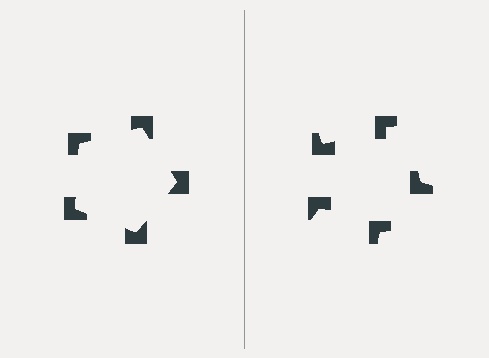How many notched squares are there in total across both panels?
10 — 5 on each side.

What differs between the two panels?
The notched squares are positioned identically on both sides; only the wedge orientations differ. On the left they align to a pentagon; on the right they are misaligned.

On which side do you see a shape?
An illusory pentagon appears on the left side. On the right side the wedge cuts are rotated, so no coherent shape forms.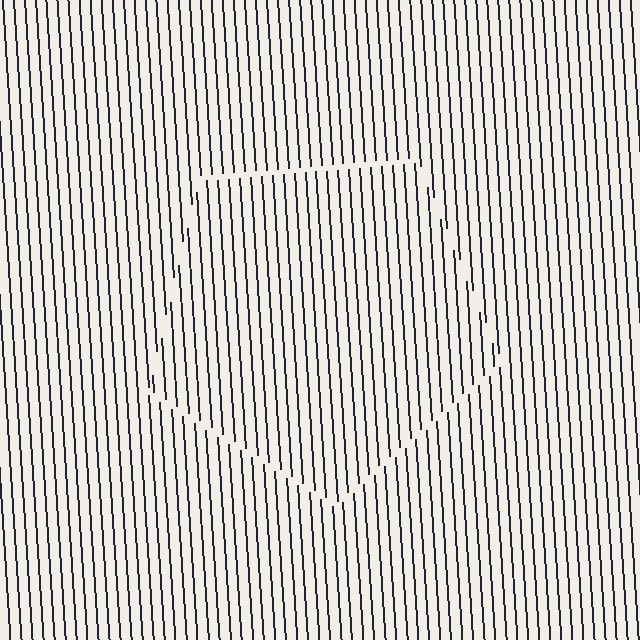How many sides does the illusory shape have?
5 sides — the line-ends trace a pentagon.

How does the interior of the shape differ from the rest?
The interior of the shape contains the same grating, shifted by half a period — the contour is defined by the phase discontinuity where line-ends from the inner and outer gratings abut.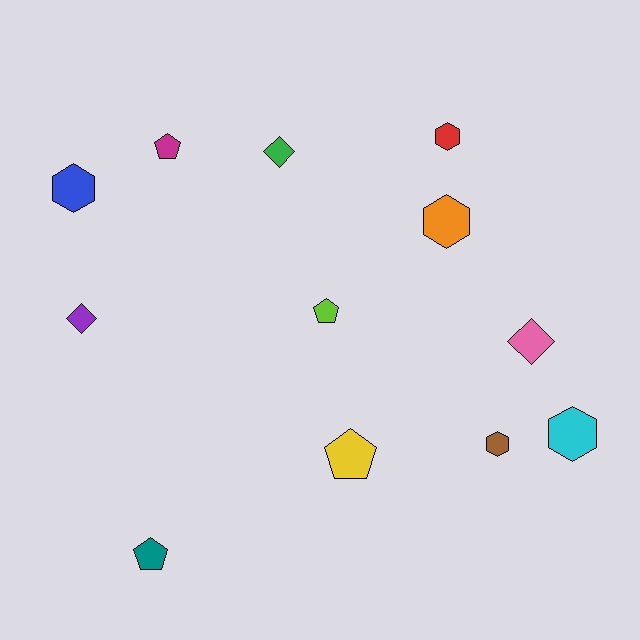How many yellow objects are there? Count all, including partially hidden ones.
There is 1 yellow object.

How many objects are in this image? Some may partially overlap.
There are 12 objects.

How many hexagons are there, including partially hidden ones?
There are 5 hexagons.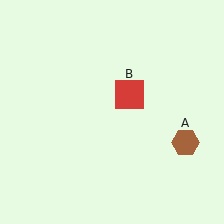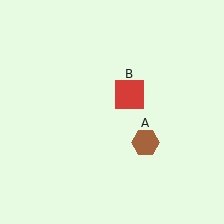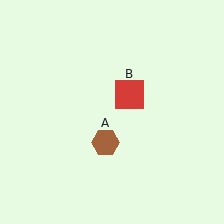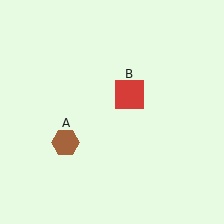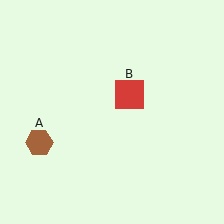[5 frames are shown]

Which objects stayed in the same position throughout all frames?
Red square (object B) remained stationary.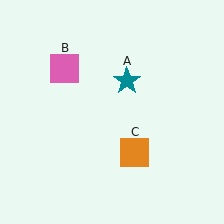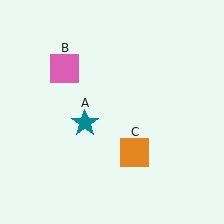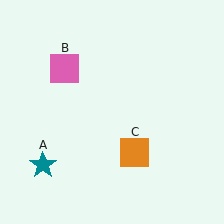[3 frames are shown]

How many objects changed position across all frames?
1 object changed position: teal star (object A).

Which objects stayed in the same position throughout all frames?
Pink square (object B) and orange square (object C) remained stationary.